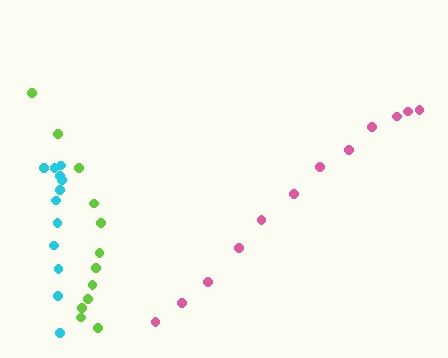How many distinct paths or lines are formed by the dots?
There are 3 distinct paths.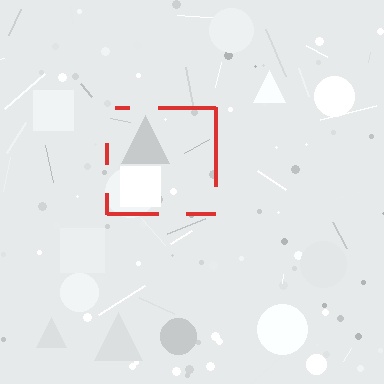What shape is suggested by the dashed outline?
The dashed outline suggests a square.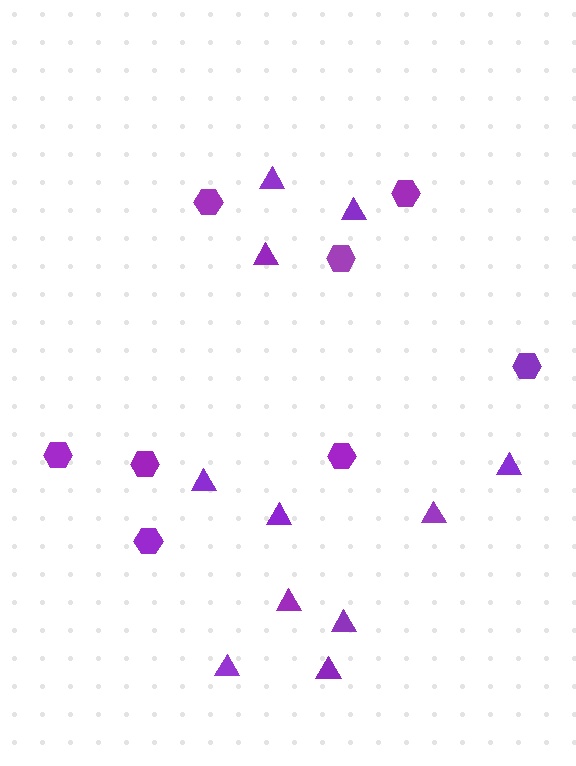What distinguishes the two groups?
There are 2 groups: one group of triangles (11) and one group of hexagons (8).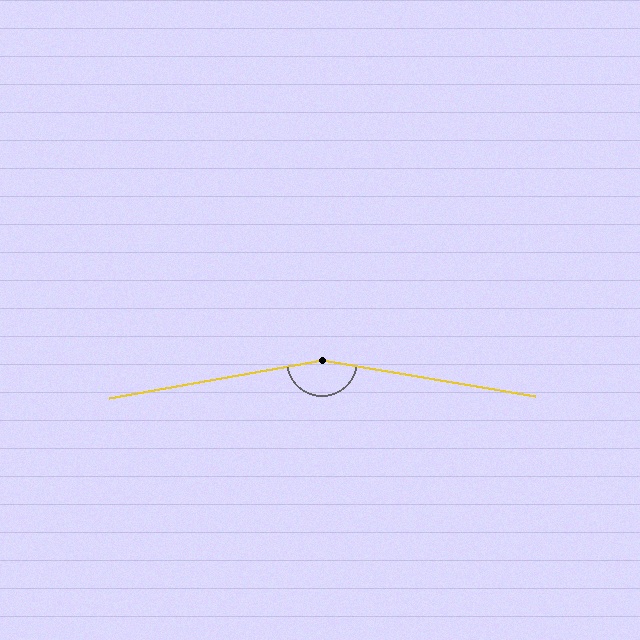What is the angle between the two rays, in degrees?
Approximately 161 degrees.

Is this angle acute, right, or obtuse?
It is obtuse.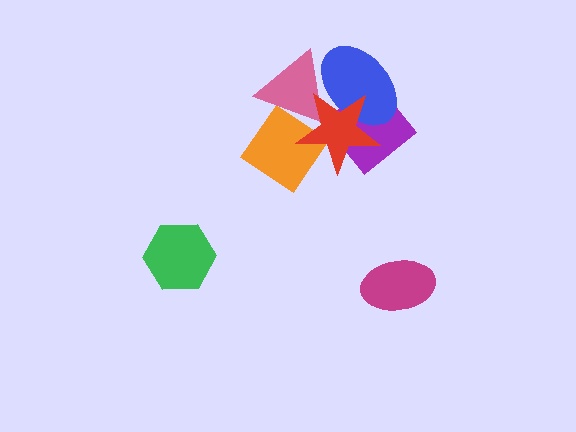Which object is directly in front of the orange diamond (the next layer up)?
The pink triangle is directly in front of the orange diamond.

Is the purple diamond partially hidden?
Yes, it is partially covered by another shape.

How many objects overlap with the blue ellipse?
3 objects overlap with the blue ellipse.